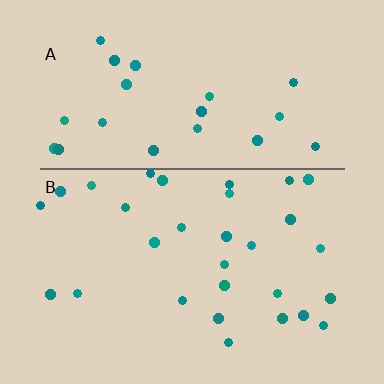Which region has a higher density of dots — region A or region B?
B (the bottom).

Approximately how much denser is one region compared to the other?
Approximately 1.3× — region B over region A.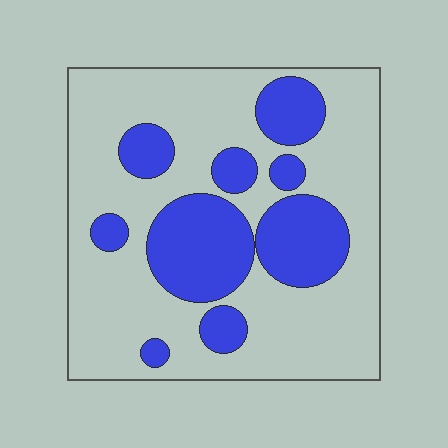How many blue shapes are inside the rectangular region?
9.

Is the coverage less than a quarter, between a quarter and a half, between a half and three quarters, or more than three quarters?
Between a quarter and a half.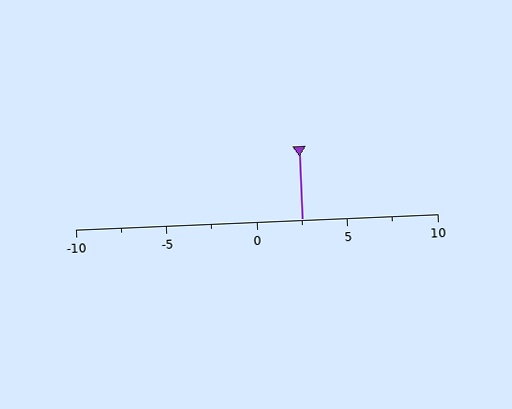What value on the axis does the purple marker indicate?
The marker indicates approximately 2.5.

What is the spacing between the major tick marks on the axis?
The major ticks are spaced 5 apart.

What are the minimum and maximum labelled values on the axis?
The axis runs from -10 to 10.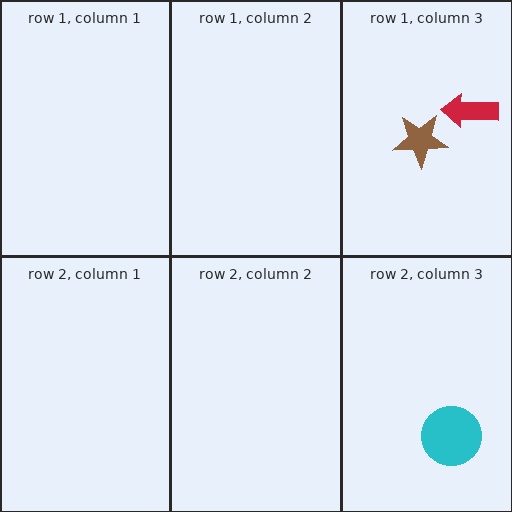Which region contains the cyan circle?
The row 2, column 3 region.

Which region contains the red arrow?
The row 1, column 3 region.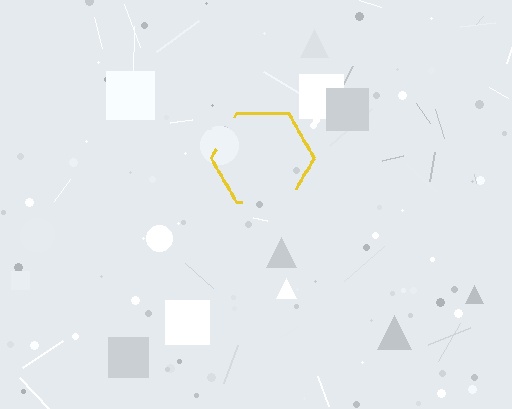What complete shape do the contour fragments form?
The contour fragments form a hexagon.